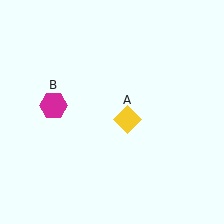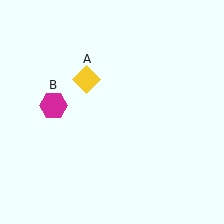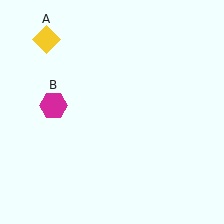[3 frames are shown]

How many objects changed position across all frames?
1 object changed position: yellow diamond (object A).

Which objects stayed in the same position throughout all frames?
Magenta hexagon (object B) remained stationary.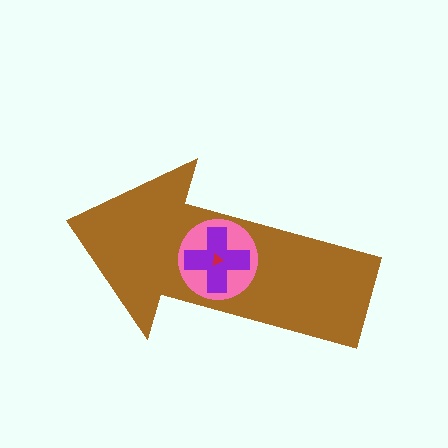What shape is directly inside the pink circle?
The purple cross.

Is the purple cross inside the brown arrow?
Yes.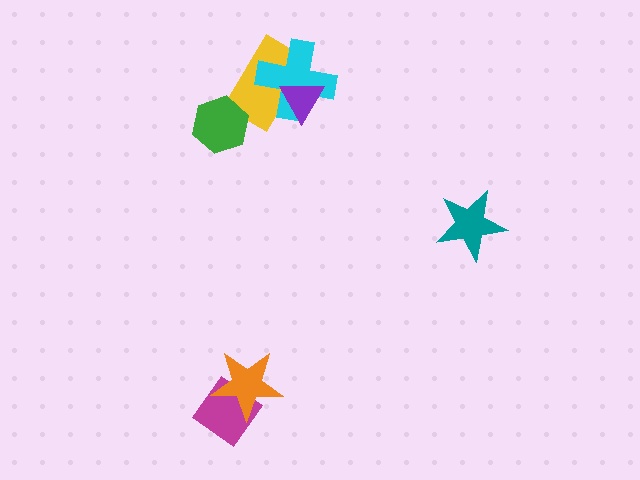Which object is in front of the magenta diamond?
The orange star is in front of the magenta diamond.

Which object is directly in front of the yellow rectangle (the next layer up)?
The cyan cross is directly in front of the yellow rectangle.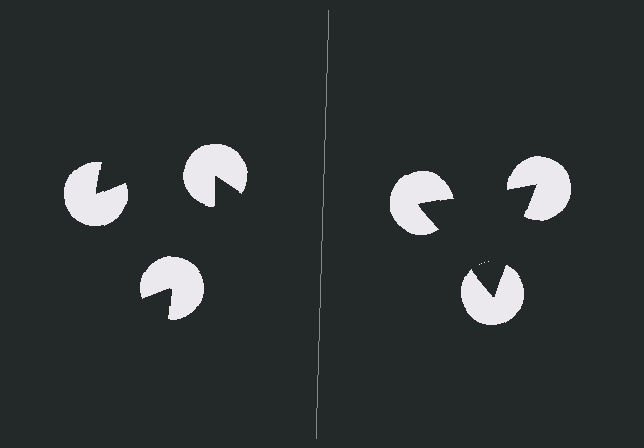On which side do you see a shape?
An illusory triangle appears on the right side. On the left side the wedge cuts are rotated, so no coherent shape forms.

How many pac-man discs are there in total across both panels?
6 — 3 on each side.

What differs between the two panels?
The pac-man discs are positioned identically on both sides; only the wedge orientations differ. On the right they align to a triangle; on the left they are misaligned.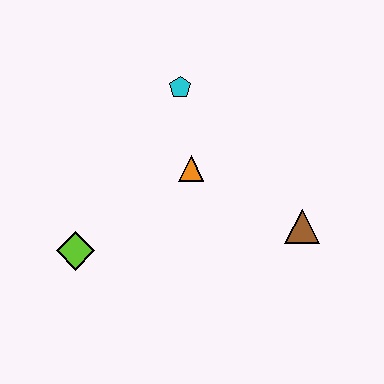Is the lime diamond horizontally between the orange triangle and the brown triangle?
No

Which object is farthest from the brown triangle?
The lime diamond is farthest from the brown triangle.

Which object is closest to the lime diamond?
The orange triangle is closest to the lime diamond.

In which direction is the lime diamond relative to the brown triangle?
The lime diamond is to the left of the brown triangle.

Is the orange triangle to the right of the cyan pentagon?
Yes